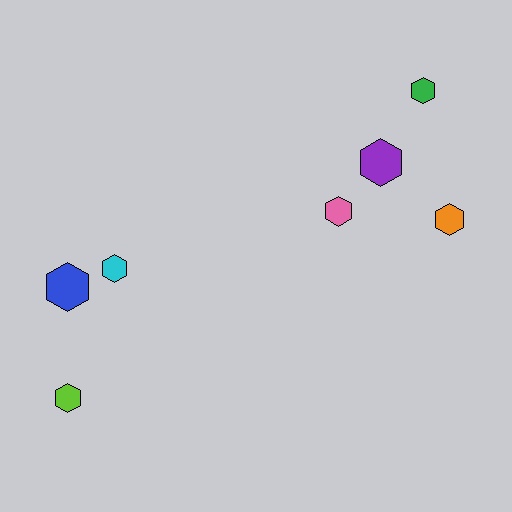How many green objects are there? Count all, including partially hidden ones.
There is 1 green object.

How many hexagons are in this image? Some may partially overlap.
There are 7 hexagons.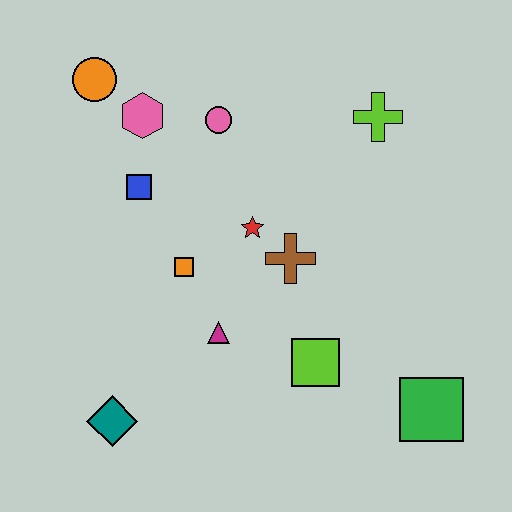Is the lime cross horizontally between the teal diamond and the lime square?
No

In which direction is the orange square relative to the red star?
The orange square is to the left of the red star.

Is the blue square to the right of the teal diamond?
Yes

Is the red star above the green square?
Yes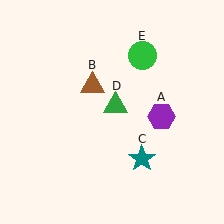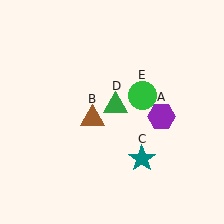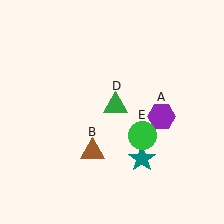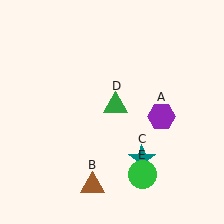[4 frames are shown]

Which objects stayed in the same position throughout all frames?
Purple hexagon (object A) and teal star (object C) and green triangle (object D) remained stationary.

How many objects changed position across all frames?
2 objects changed position: brown triangle (object B), green circle (object E).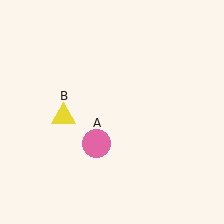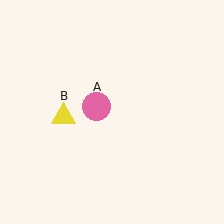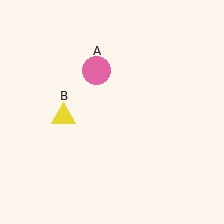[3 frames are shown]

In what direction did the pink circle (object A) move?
The pink circle (object A) moved up.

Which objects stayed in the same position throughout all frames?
Yellow triangle (object B) remained stationary.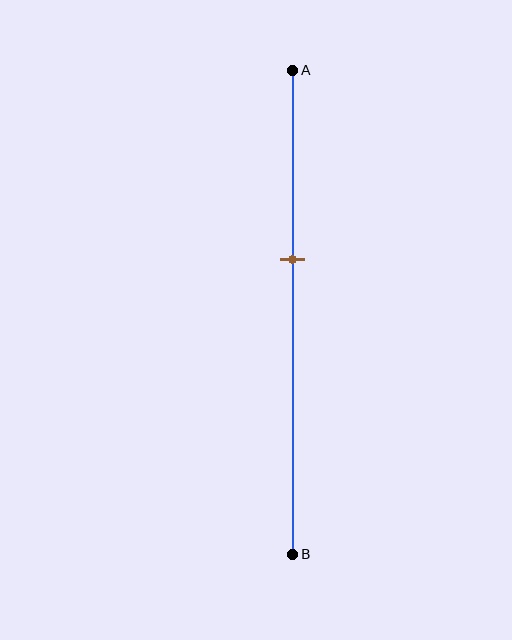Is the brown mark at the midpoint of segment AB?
No, the mark is at about 40% from A, not at the 50% midpoint.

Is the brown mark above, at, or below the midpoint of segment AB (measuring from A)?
The brown mark is above the midpoint of segment AB.